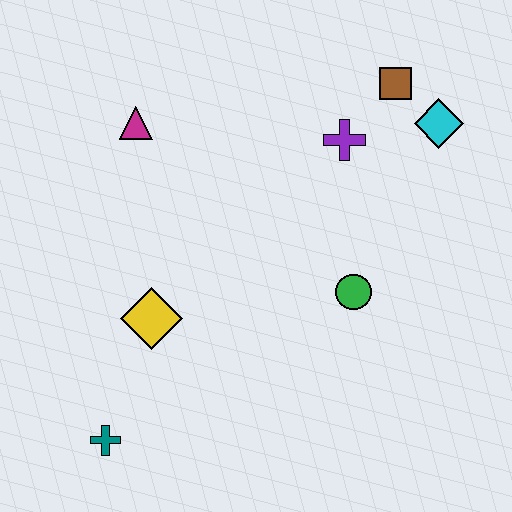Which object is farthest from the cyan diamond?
The teal cross is farthest from the cyan diamond.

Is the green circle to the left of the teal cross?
No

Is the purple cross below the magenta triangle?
Yes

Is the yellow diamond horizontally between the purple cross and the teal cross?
Yes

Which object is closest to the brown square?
The cyan diamond is closest to the brown square.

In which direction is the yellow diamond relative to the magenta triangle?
The yellow diamond is below the magenta triangle.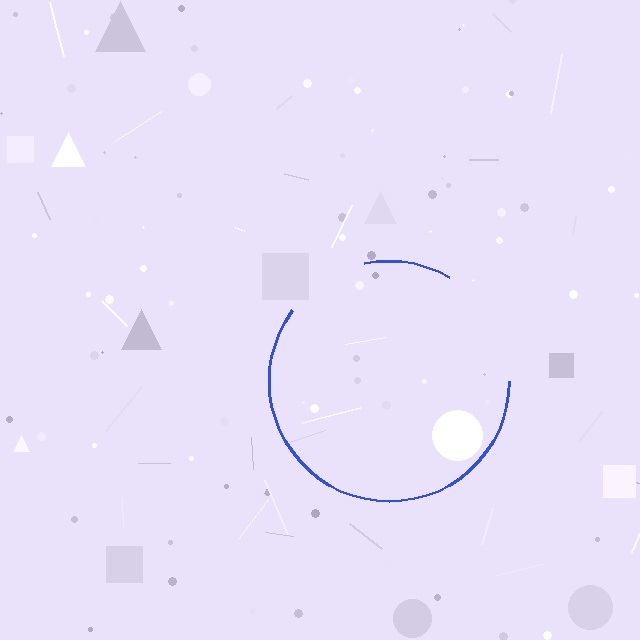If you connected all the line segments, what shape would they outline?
They would outline a circle.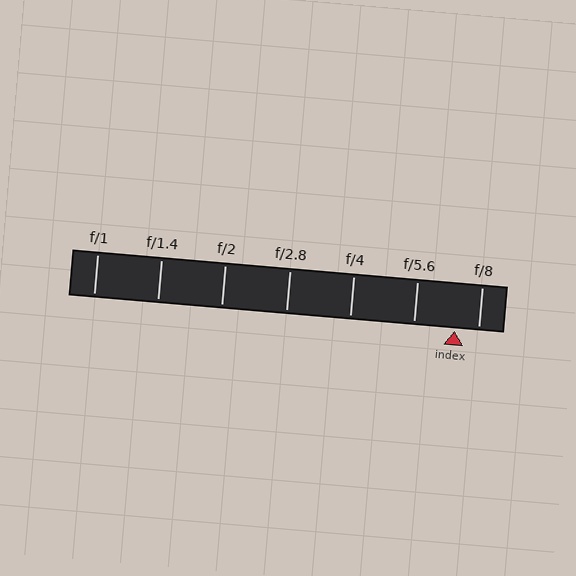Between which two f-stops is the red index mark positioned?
The index mark is between f/5.6 and f/8.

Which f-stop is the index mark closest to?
The index mark is closest to f/8.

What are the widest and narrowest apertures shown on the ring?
The widest aperture shown is f/1 and the narrowest is f/8.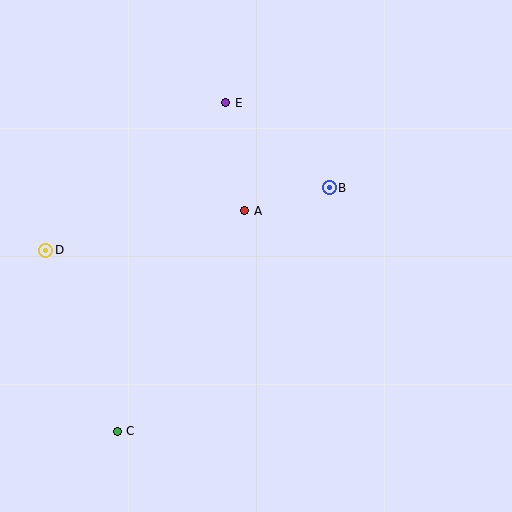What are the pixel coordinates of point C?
Point C is at (117, 431).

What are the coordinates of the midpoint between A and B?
The midpoint between A and B is at (287, 199).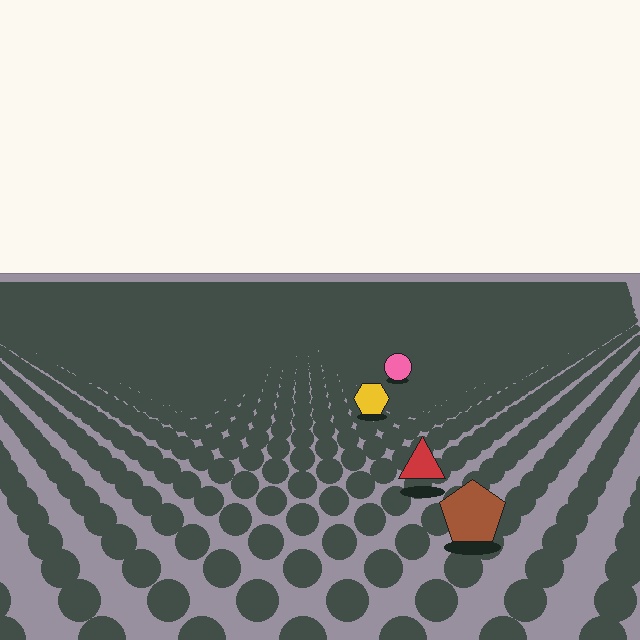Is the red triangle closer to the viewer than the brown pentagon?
No. The brown pentagon is closer — you can tell from the texture gradient: the ground texture is coarser near it.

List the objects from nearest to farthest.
From nearest to farthest: the brown pentagon, the red triangle, the yellow hexagon, the pink circle.